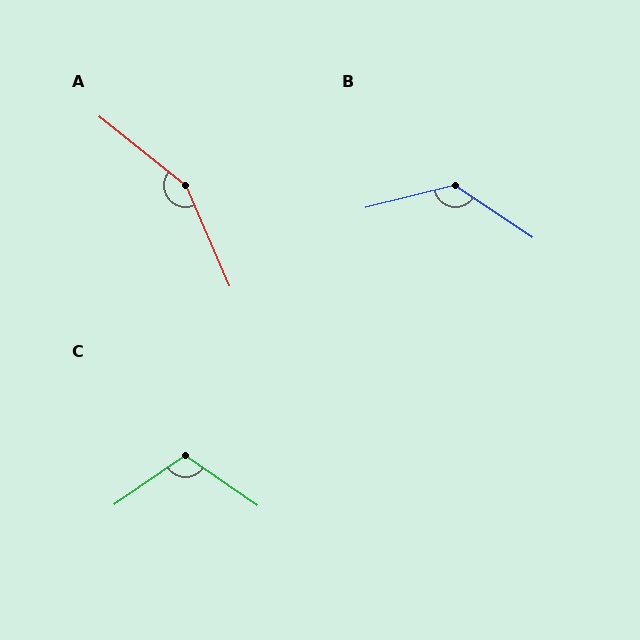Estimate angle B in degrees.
Approximately 132 degrees.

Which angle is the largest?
A, at approximately 152 degrees.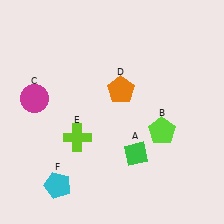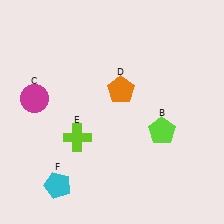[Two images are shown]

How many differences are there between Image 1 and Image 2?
There is 1 difference between the two images.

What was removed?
The green diamond (A) was removed in Image 2.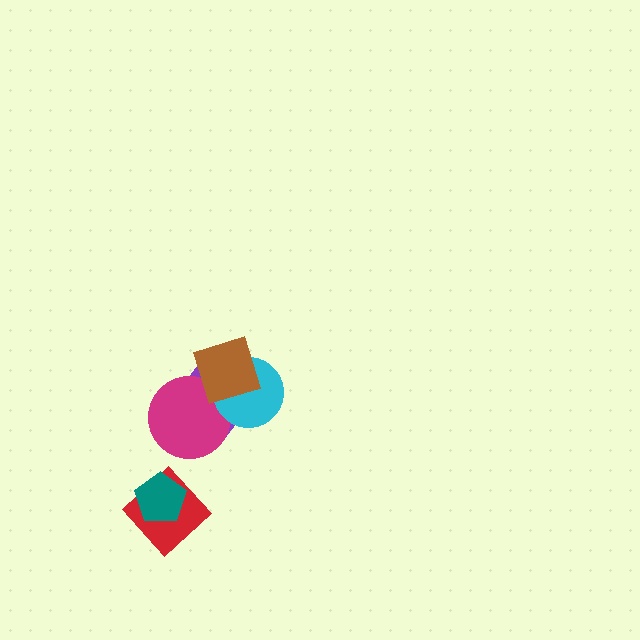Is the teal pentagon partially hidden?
No, no other shape covers it.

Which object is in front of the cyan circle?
The brown diamond is in front of the cyan circle.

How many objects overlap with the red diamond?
1 object overlaps with the red diamond.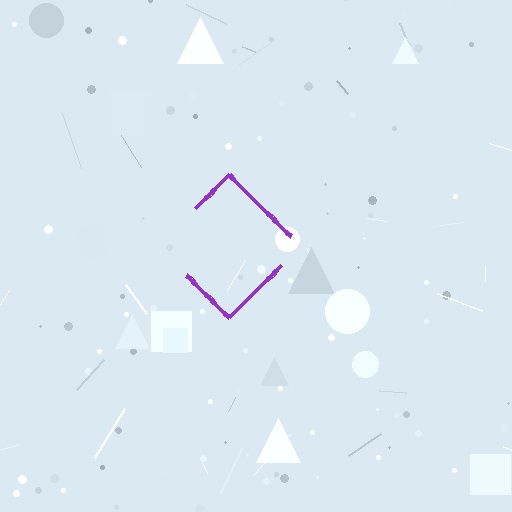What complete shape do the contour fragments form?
The contour fragments form a diamond.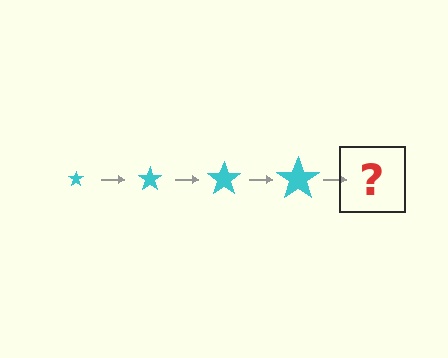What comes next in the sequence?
The next element should be a cyan star, larger than the previous one.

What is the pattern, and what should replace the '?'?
The pattern is that the star gets progressively larger each step. The '?' should be a cyan star, larger than the previous one.